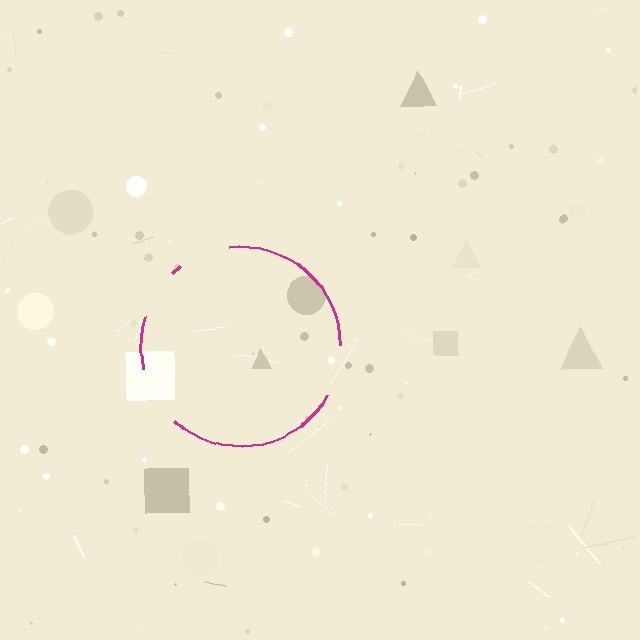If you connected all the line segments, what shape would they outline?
They would outline a circle.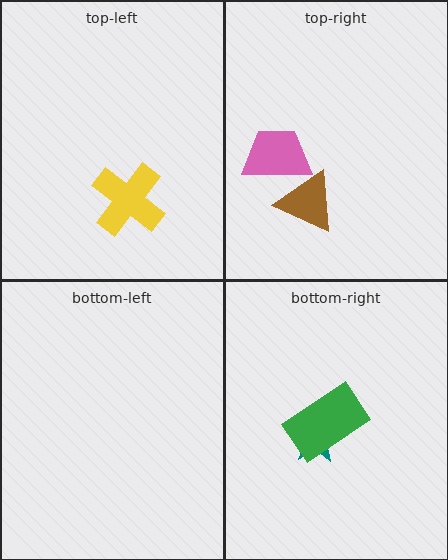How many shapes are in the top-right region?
2.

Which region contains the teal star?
The bottom-right region.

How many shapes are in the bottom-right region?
2.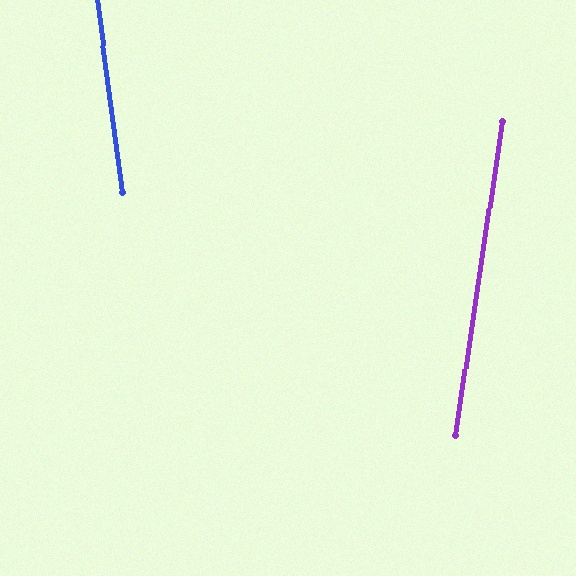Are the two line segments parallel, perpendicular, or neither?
Neither parallel nor perpendicular — they differ by about 16°.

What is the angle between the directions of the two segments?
Approximately 16 degrees.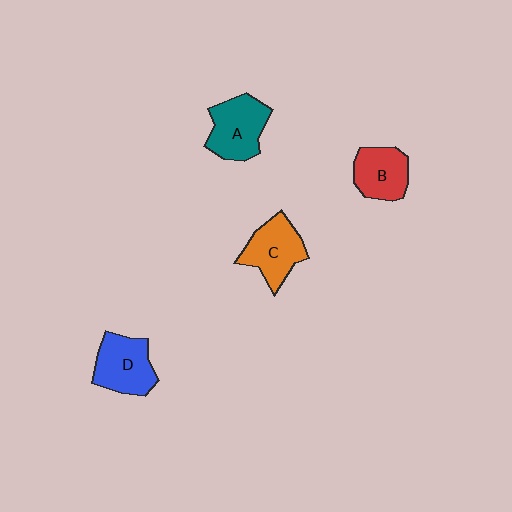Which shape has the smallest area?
Shape B (red).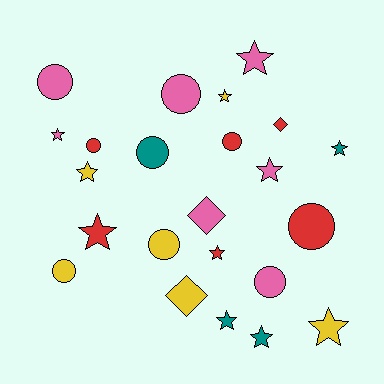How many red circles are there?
There are 3 red circles.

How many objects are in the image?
There are 23 objects.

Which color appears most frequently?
Pink, with 7 objects.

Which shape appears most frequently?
Star, with 11 objects.